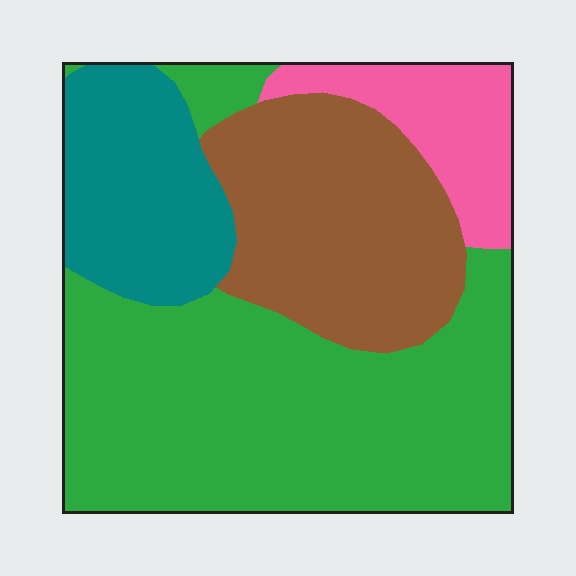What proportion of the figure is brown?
Brown takes up about one quarter (1/4) of the figure.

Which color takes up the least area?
Pink, at roughly 10%.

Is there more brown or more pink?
Brown.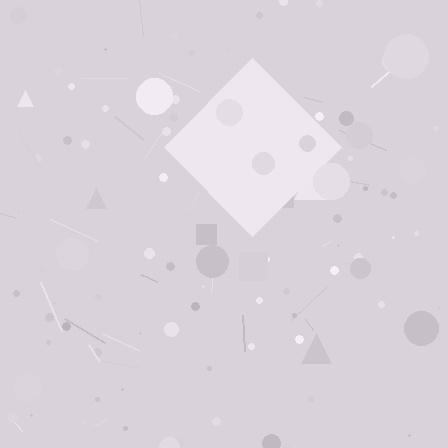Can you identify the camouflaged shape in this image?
The camouflaged shape is a diamond.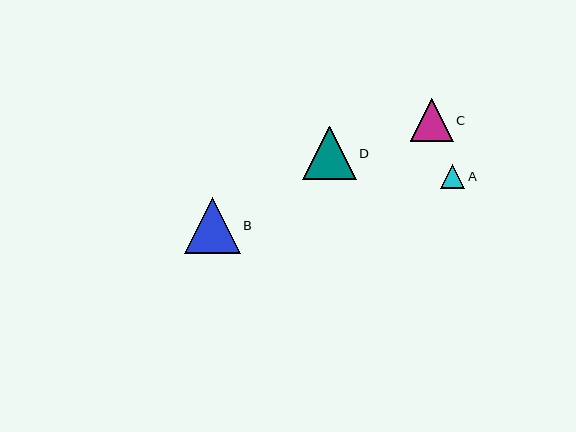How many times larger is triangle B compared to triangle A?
Triangle B is approximately 2.3 times the size of triangle A.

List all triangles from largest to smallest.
From largest to smallest: B, D, C, A.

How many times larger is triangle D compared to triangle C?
Triangle D is approximately 1.2 times the size of triangle C.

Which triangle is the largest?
Triangle B is the largest with a size of approximately 56 pixels.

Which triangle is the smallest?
Triangle A is the smallest with a size of approximately 24 pixels.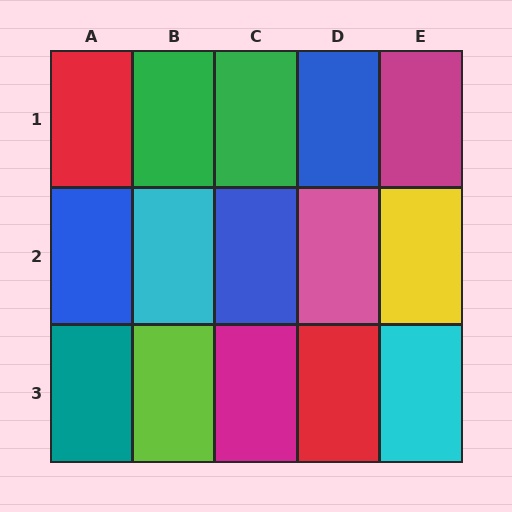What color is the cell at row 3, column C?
Magenta.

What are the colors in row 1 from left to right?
Red, green, green, blue, magenta.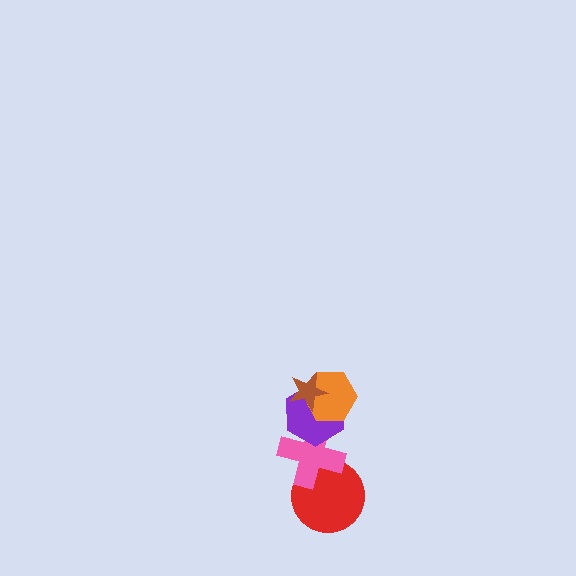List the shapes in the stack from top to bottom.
From top to bottom: the brown star, the orange hexagon, the purple hexagon, the pink cross, the red circle.